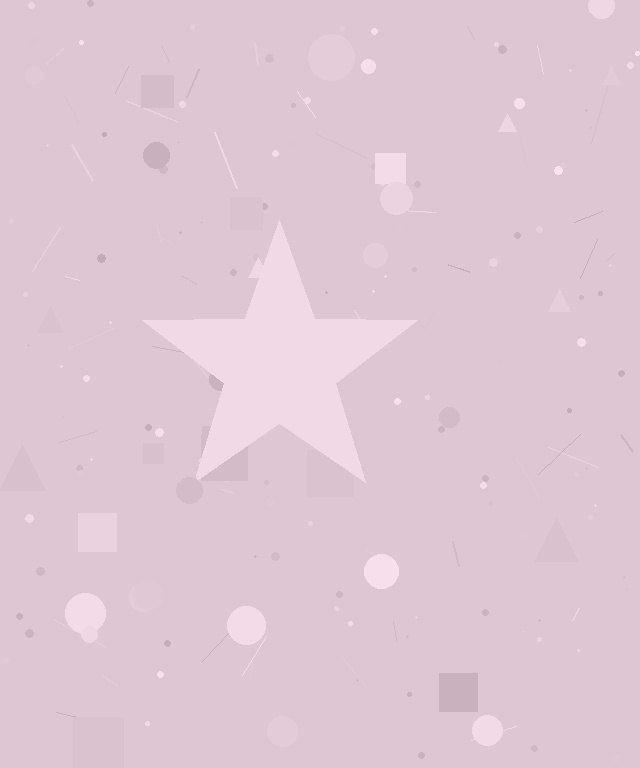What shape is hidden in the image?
A star is hidden in the image.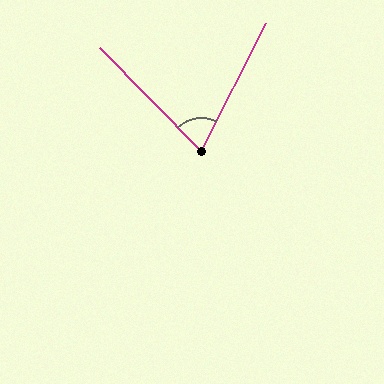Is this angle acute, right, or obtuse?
It is acute.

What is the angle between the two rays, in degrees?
Approximately 71 degrees.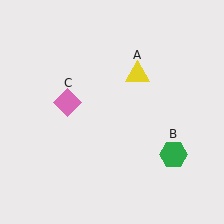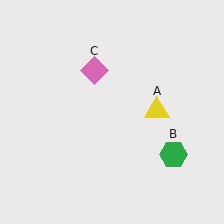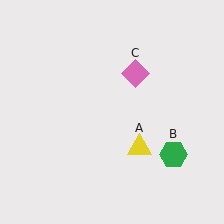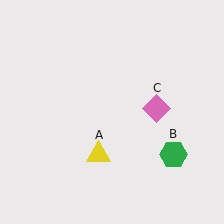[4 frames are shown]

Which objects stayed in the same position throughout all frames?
Green hexagon (object B) remained stationary.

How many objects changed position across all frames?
2 objects changed position: yellow triangle (object A), pink diamond (object C).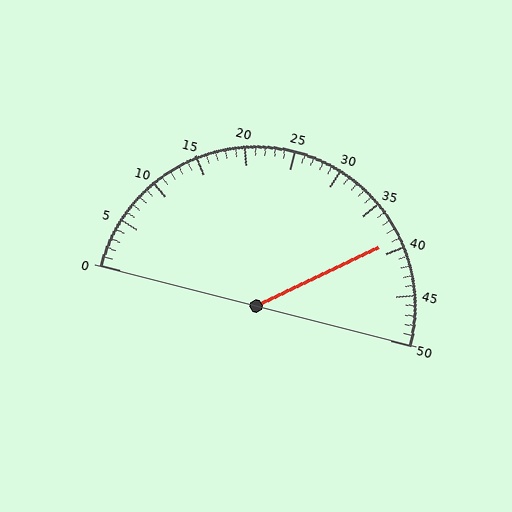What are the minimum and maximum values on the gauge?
The gauge ranges from 0 to 50.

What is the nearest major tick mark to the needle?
The nearest major tick mark is 40.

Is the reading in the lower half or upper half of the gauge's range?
The reading is in the upper half of the range (0 to 50).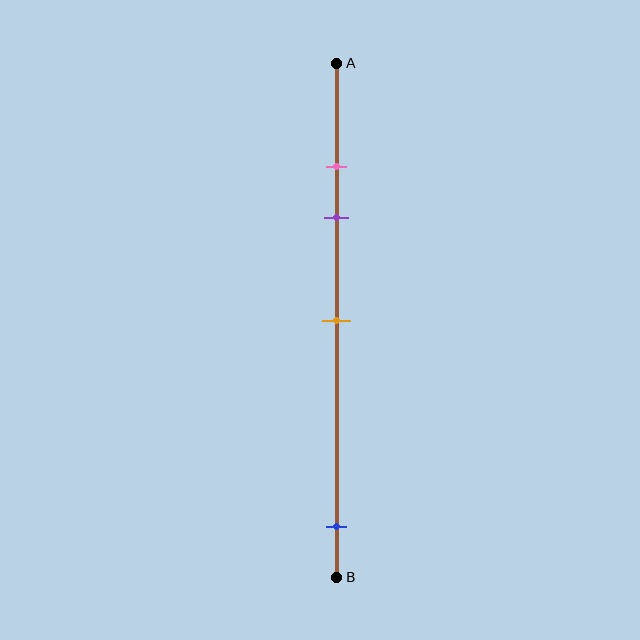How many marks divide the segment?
There are 4 marks dividing the segment.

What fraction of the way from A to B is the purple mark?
The purple mark is approximately 30% (0.3) of the way from A to B.